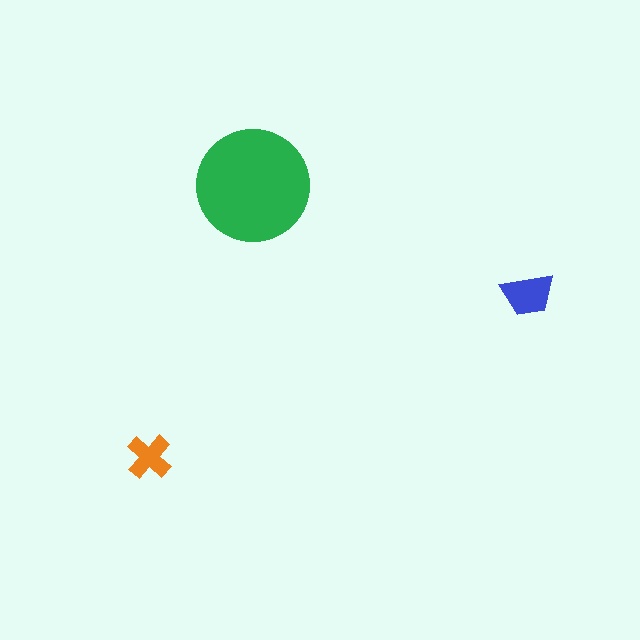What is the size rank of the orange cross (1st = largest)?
3rd.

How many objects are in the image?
There are 3 objects in the image.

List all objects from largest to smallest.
The green circle, the blue trapezoid, the orange cross.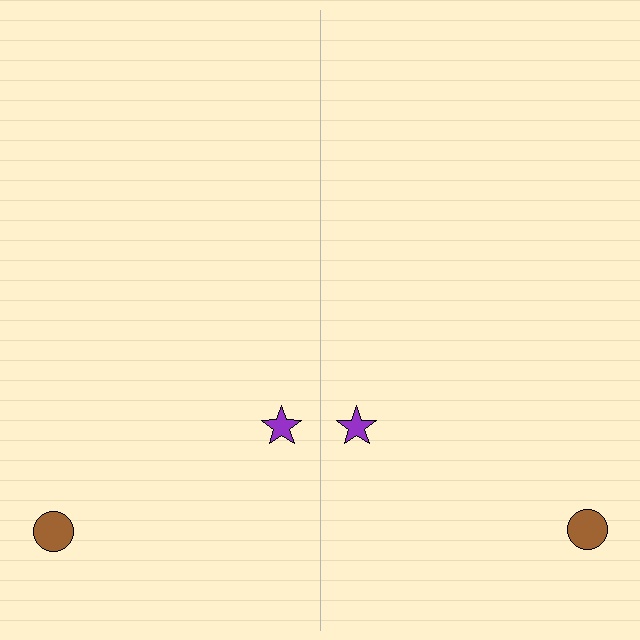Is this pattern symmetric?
Yes, this pattern has bilateral (reflection) symmetry.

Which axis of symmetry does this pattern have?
The pattern has a vertical axis of symmetry running through the center of the image.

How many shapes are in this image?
There are 4 shapes in this image.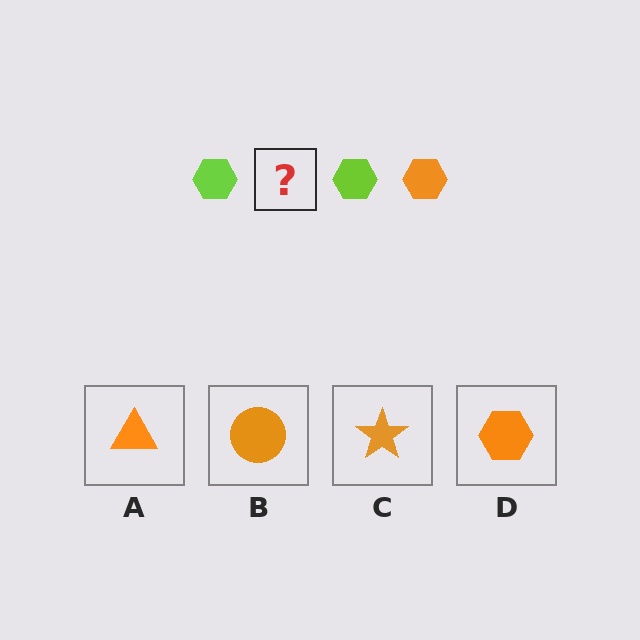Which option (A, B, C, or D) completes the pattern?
D.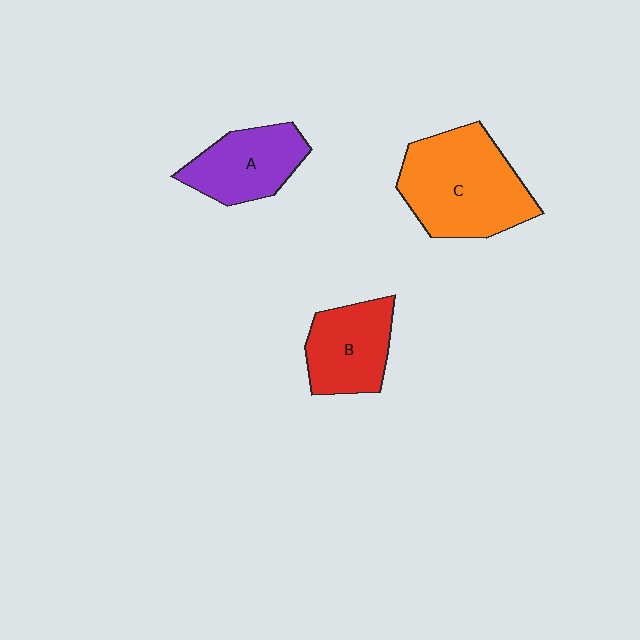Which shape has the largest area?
Shape C (orange).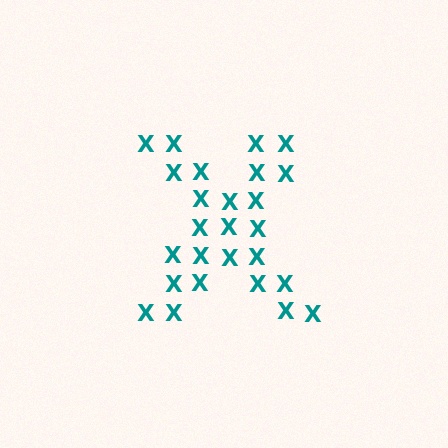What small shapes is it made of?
It is made of small letter X's.